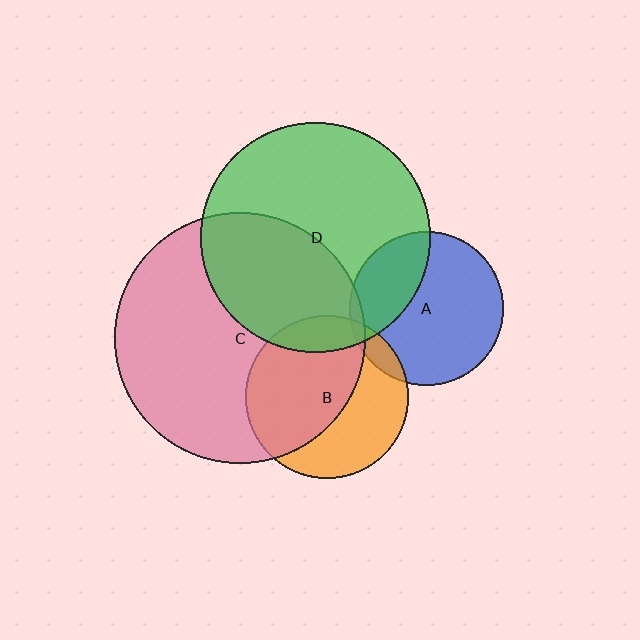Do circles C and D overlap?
Yes.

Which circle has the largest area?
Circle C (pink).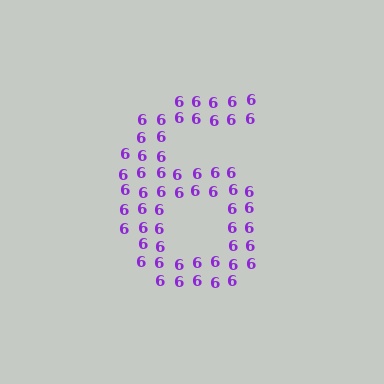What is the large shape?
The large shape is the digit 6.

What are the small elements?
The small elements are digit 6's.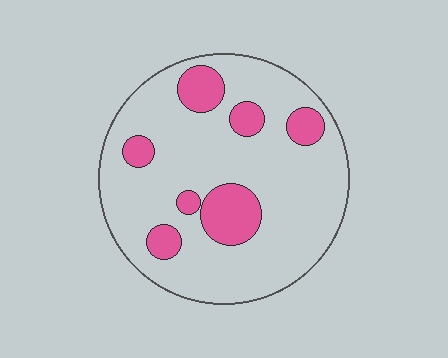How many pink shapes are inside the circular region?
7.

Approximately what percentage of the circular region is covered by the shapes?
Approximately 20%.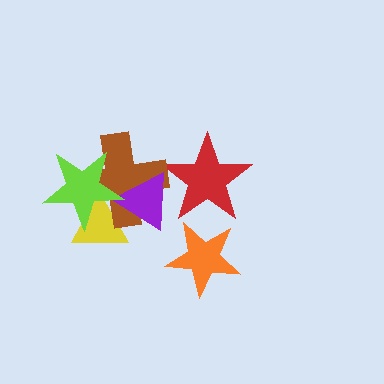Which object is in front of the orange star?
The red star is in front of the orange star.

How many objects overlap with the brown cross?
3 objects overlap with the brown cross.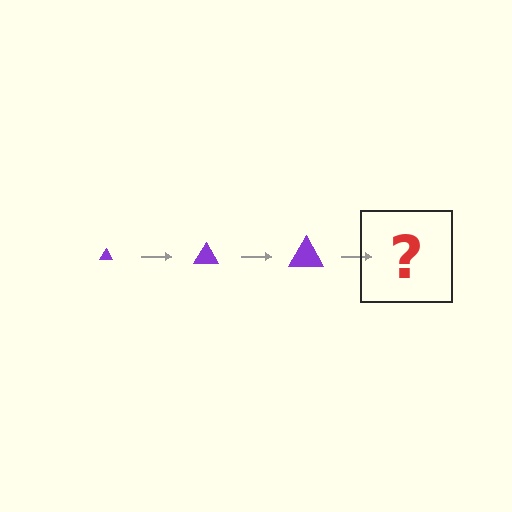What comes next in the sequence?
The next element should be a purple triangle, larger than the previous one.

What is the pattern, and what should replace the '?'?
The pattern is that the triangle gets progressively larger each step. The '?' should be a purple triangle, larger than the previous one.